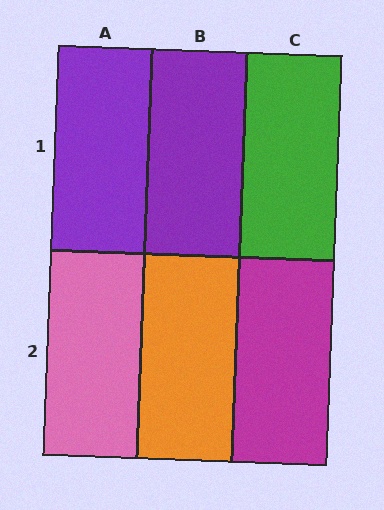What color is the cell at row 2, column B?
Orange.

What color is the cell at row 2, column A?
Pink.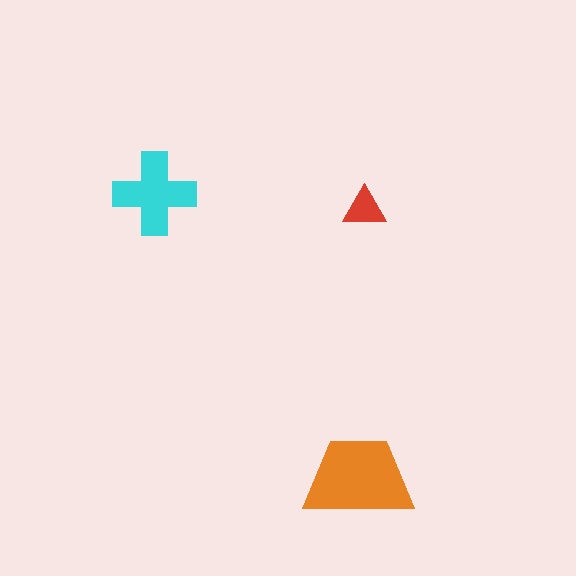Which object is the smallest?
The red triangle.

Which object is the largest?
The orange trapezoid.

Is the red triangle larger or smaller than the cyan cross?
Smaller.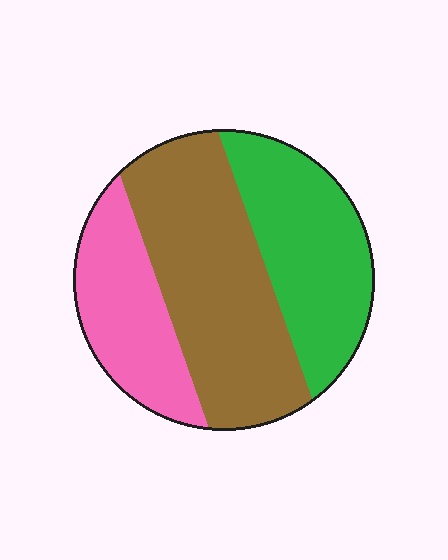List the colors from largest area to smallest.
From largest to smallest: brown, green, pink.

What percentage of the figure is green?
Green covers around 30% of the figure.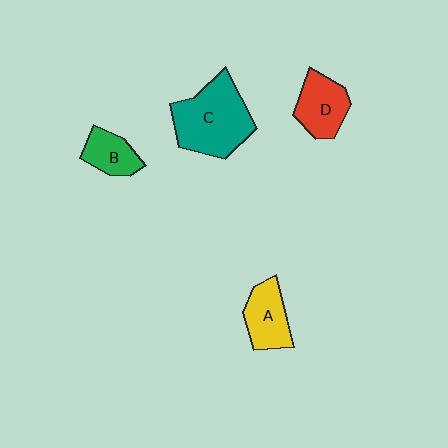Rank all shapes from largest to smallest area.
From largest to smallest: C (teal), D (red), A (yellow), B (green).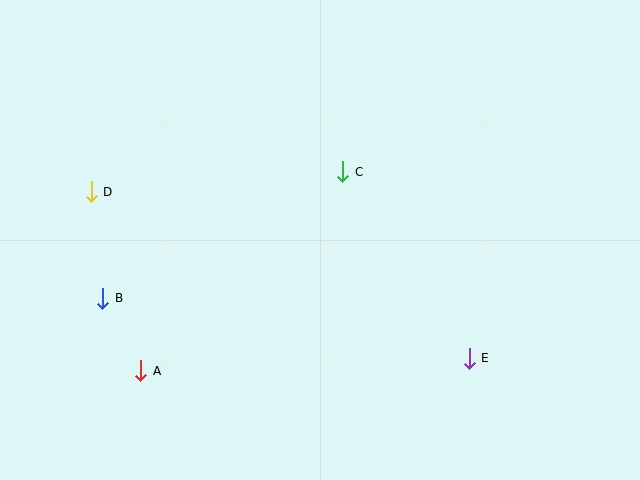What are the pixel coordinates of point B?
Point B is at (103, 298).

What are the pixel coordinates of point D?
Point D is at (91, 192).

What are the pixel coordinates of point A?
Point A is at (141, 371).